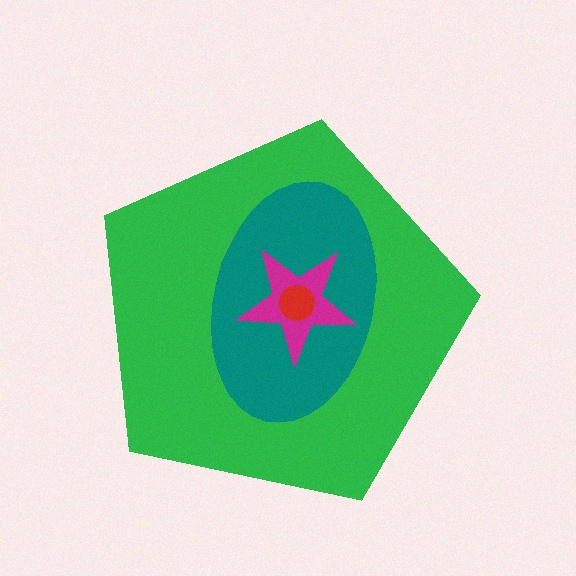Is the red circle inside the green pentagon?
Yes.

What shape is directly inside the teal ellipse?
The magenta star.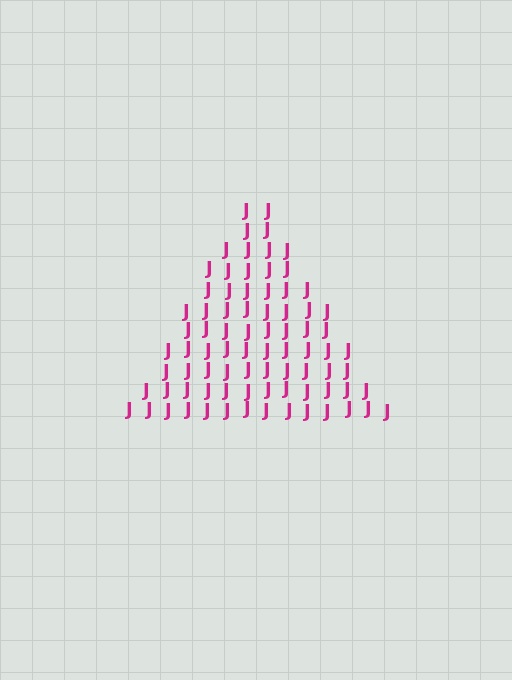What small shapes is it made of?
It is made of small letter J's.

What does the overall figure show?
The overall figure shows a triangle.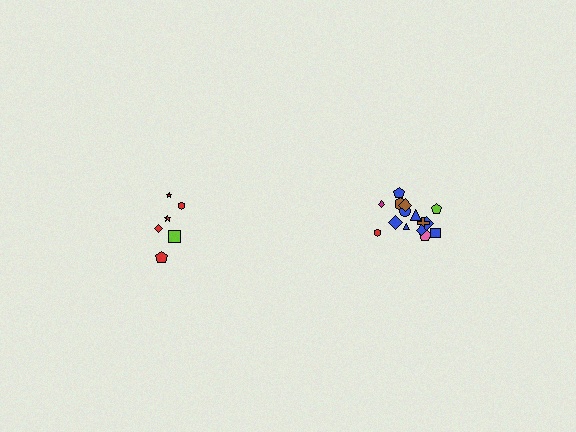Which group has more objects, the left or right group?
The right group.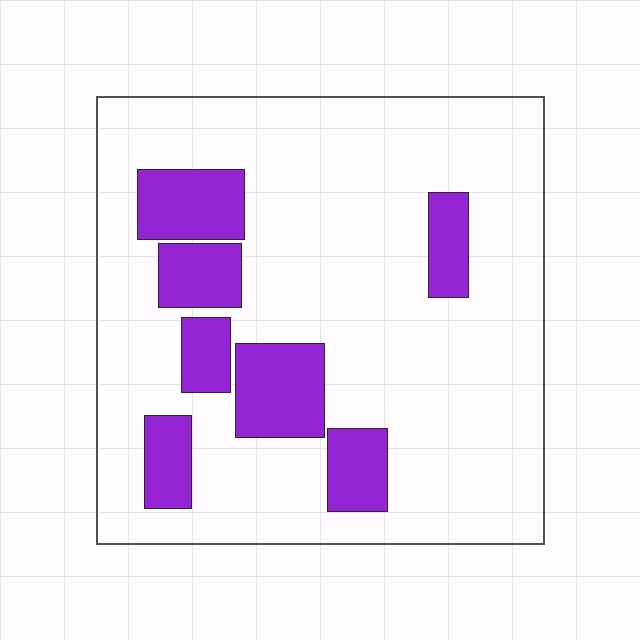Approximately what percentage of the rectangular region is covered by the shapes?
Approximately 20%.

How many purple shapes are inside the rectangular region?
7.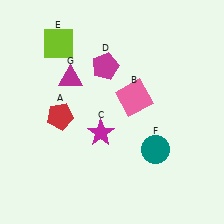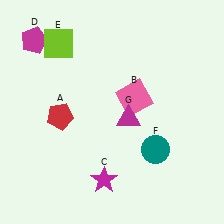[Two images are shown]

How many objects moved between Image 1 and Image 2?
3 objects moved between the two images.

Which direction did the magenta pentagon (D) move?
The magenta pentagon (D) moved left.